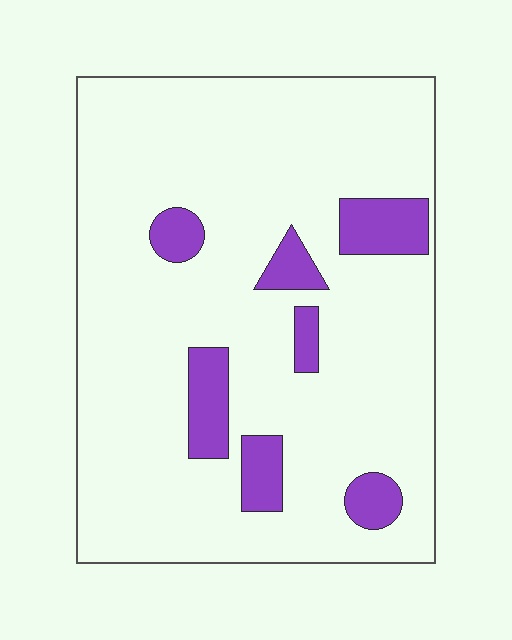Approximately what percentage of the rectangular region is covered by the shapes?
Approximately 15%.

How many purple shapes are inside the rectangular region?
7.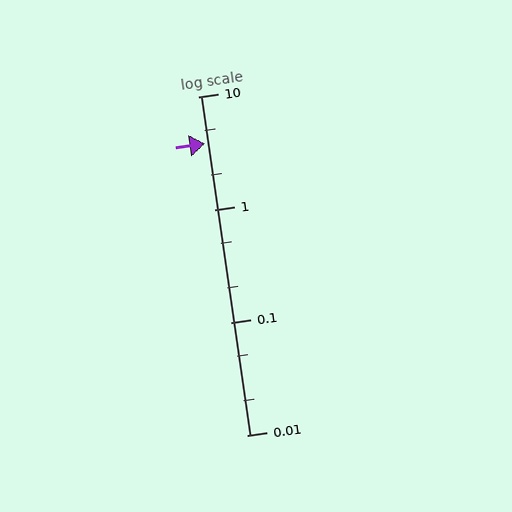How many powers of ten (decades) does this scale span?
The scale spans 3 decades, from 0.01 to 10.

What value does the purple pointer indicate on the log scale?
The pointer indicates approximately 3.8.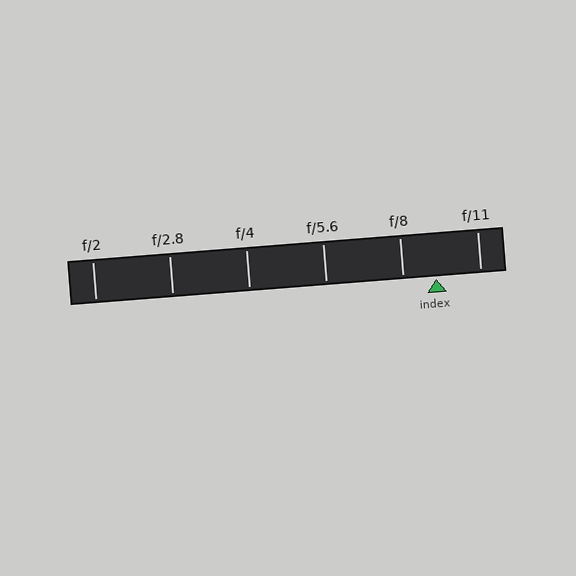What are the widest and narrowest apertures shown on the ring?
The widest aperture shown is f/2 and the narrowest is f/11.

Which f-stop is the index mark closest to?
The index mark is closest to f/8.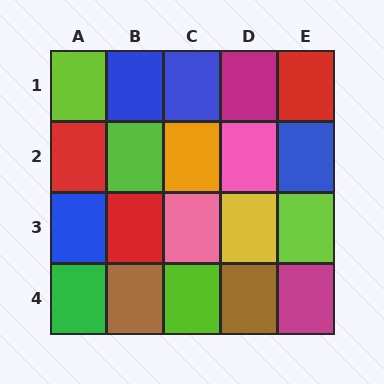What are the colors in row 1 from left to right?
Lime, blue, blue, magenta, red.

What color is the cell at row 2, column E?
Blue.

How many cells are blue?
4 cells are blue.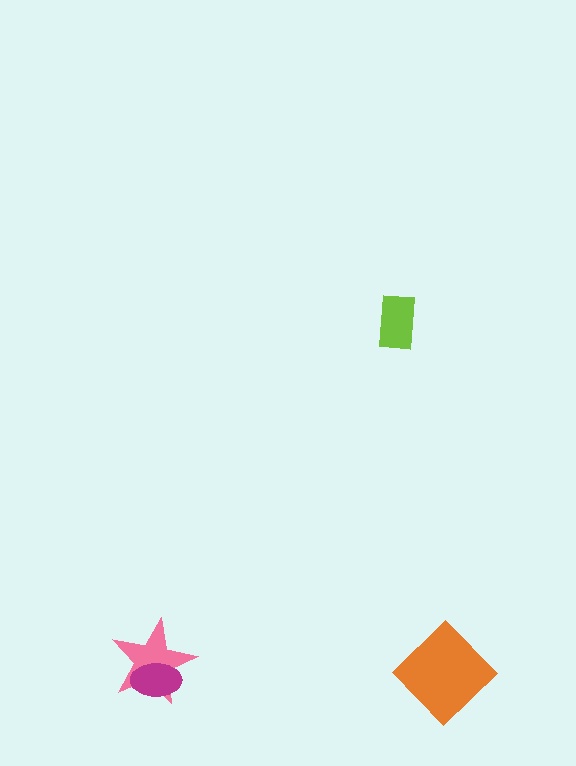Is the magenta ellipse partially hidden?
No, no other shape covers it.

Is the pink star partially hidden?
Yes, it is partially covered by another shape.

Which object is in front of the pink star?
The magenta ellipse is in front of the pink star.